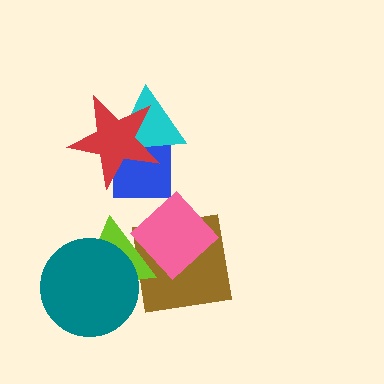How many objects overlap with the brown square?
2 objects overlap with the brown square.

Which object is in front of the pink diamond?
The lime triangle is in front of the pink diamond.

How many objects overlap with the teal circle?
1 object overlaps with the teal circle.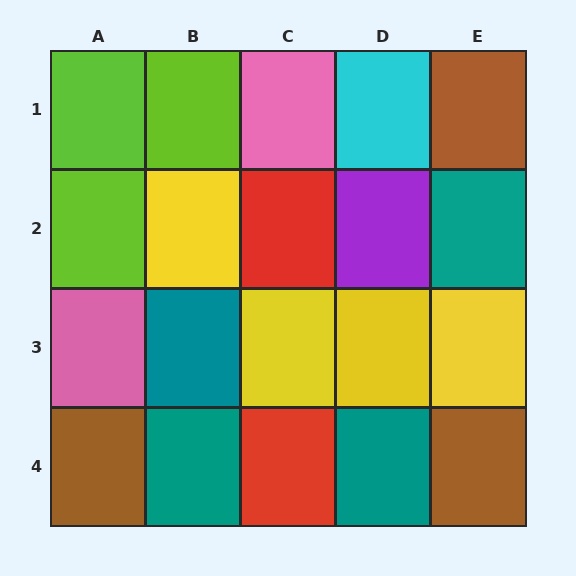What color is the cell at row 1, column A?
Lime.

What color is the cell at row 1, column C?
Pink.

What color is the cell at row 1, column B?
Lime.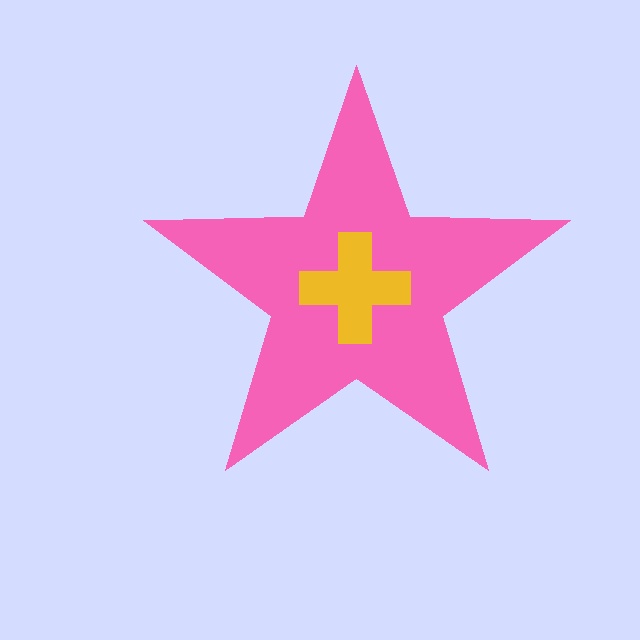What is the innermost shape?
The yellow cross.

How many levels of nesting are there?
2.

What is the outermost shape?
The pink star.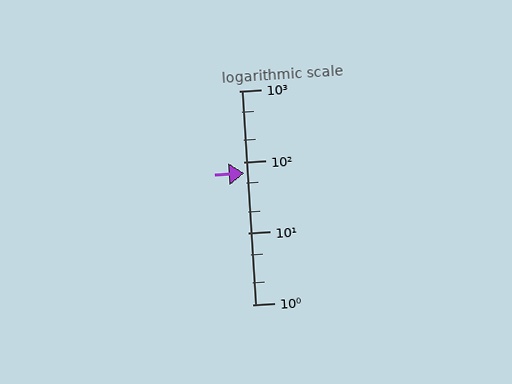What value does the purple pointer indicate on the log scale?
The pointer indicates approximately 69.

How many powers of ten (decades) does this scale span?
The scale spans 3 decades, from 1 to 1000.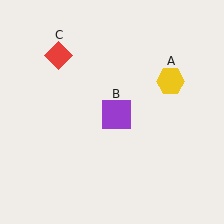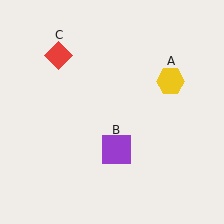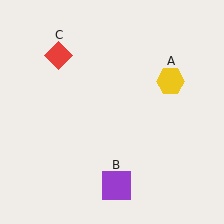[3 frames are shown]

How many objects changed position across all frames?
1 object changed position: purple square (object B).